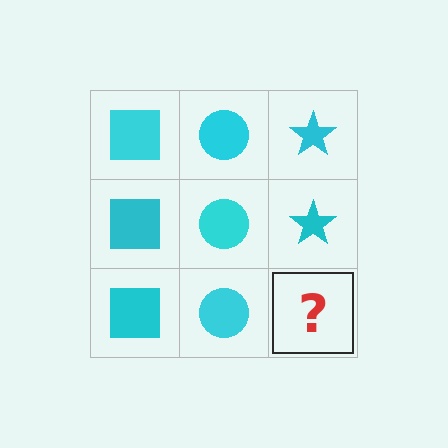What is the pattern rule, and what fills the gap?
The rule is that each column has a consistent shape. The gap should be filled with a cyan star.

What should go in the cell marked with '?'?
The missing cell should contain a cyan star.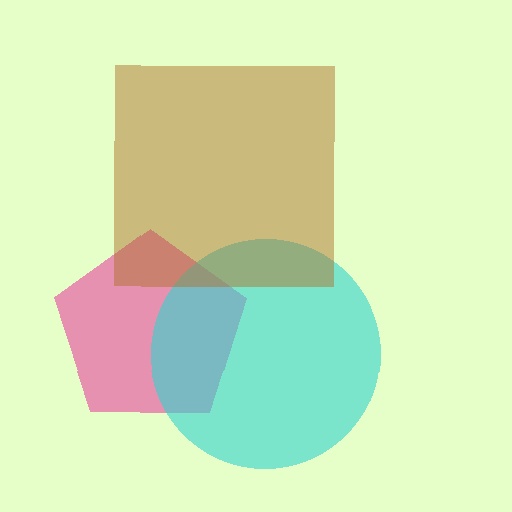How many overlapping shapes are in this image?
There are 3 overlapping shapes in the image.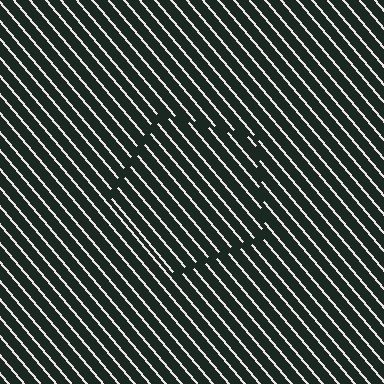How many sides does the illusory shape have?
5 sides — the line-ends trace a pentagon.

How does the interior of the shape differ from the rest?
The interior of the shape contains the same grating, shifted by half a period — the contour is defined by the phase discontinuity where line-ends from the inner and outer gratings abut.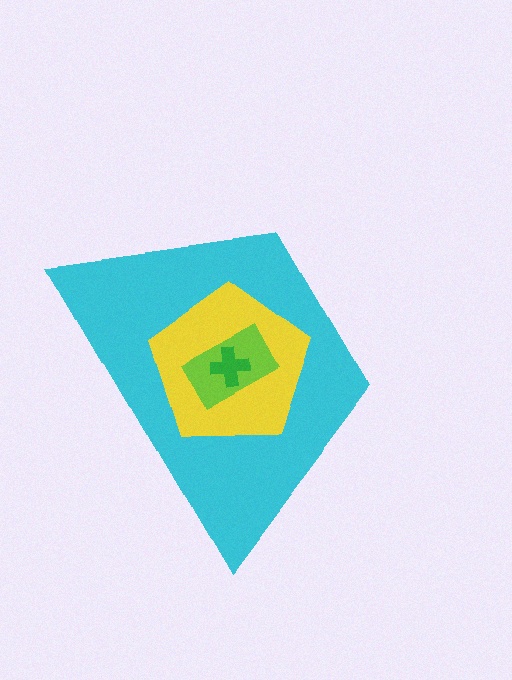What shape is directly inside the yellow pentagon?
The lime rectangle.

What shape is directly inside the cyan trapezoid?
The yellow pentagon.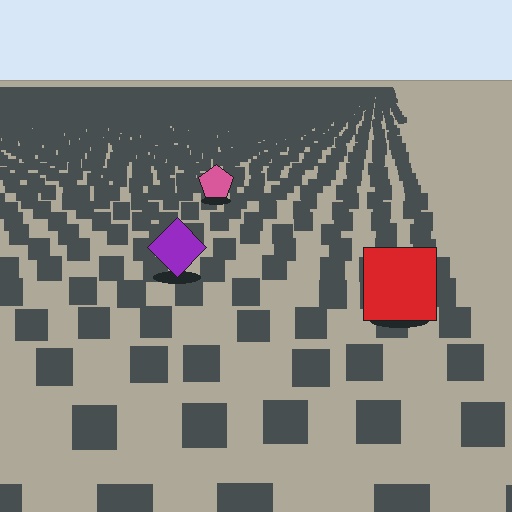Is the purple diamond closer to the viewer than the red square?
No. The red square is closer — you can tell from the texture gradient: the ground texture is coarser near it.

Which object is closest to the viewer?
The red square is closest. The texture marks near it are larger and more spread out.